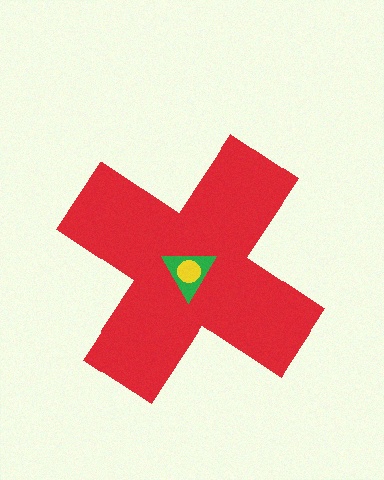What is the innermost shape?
The yellow circle.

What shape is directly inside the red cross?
The green triangle.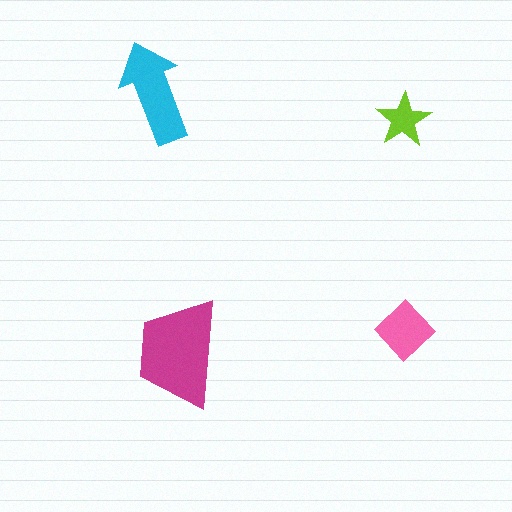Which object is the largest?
The magenta trapezoid.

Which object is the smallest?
The lime star.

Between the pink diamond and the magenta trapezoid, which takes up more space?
The magenta trapezoid.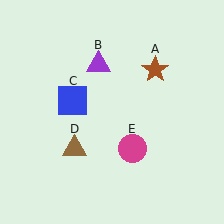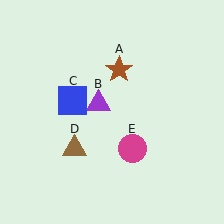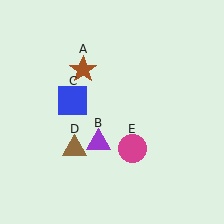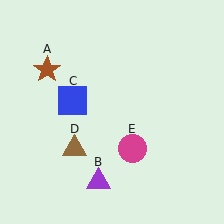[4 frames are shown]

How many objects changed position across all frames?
2 objects changed position: brown star (object A), purple triangle (object B).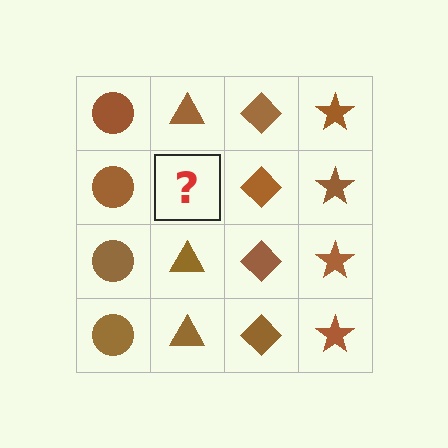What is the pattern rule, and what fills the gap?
The rule is that each column has a consistent shape. The gap should be filled with a brown triangle.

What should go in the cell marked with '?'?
The missing cell should contain a brown triangle.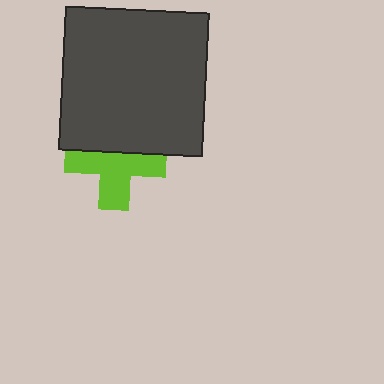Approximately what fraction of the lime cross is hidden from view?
Roughly 38% of the lime cross is hidden behind the dark gray square.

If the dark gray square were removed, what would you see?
You would see the complete lime cross.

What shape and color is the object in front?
The object in front is a dark gray square.